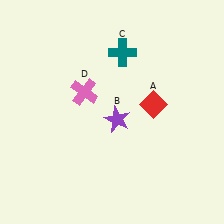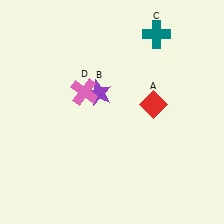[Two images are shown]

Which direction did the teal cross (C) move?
The teal cross (C) moved right.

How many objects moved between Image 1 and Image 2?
2 objects moved between the two images.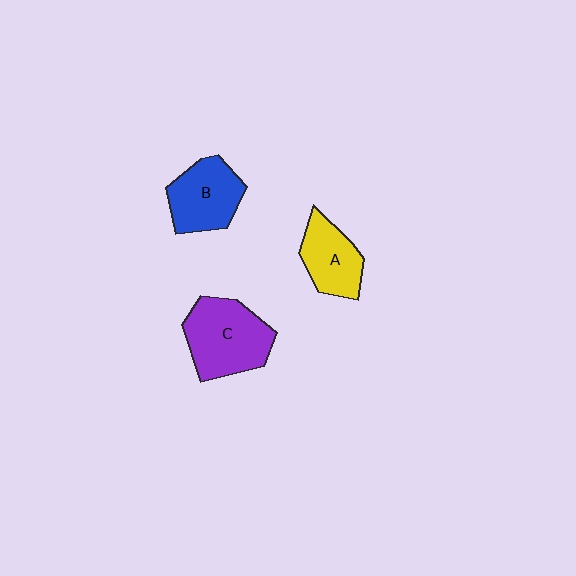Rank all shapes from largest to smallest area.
From largest to smallest: C (purple), B (blue), A (yellow).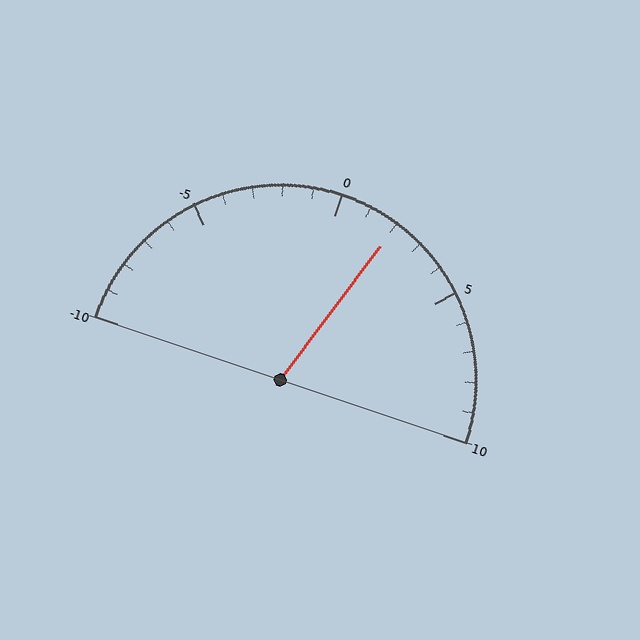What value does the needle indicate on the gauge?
The needle indicates approximately 2.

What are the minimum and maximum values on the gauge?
The gauge ranges from -10 to 10.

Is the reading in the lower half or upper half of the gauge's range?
The reading is in the upper half of the range (-10 to 10).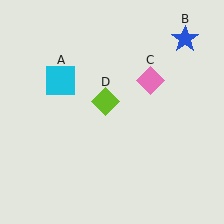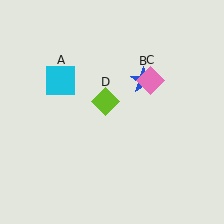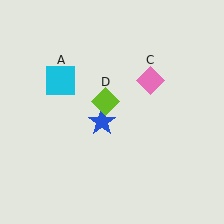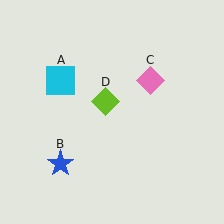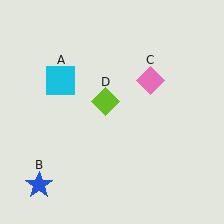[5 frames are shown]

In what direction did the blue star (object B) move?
The blue star (object B) moved down and to the left.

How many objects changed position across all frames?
1 object changed position: blue star (object B).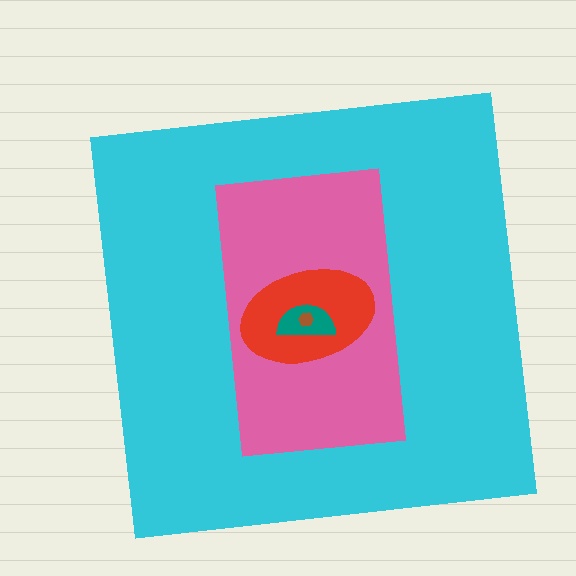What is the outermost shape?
The cyan square.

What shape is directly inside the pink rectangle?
The red ellipse.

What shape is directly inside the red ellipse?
The teal semicircle.